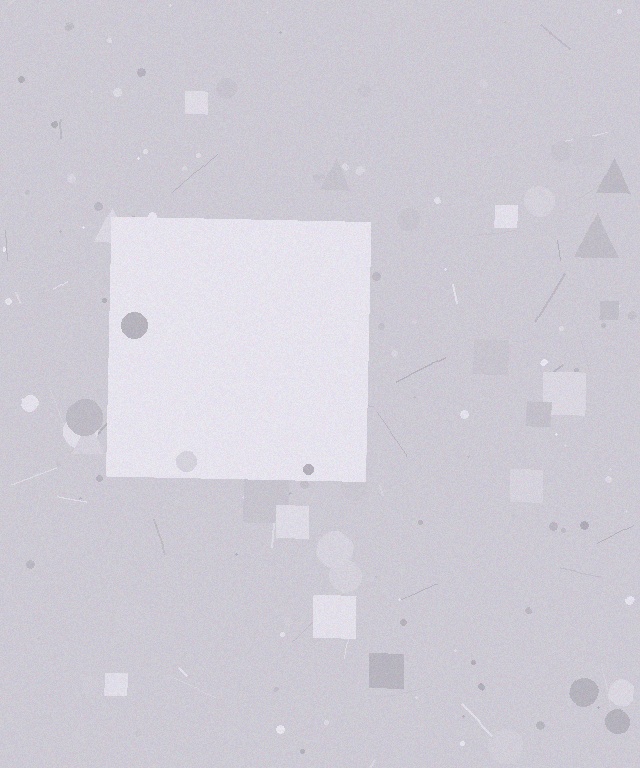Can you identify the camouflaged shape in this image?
The camouflaged shape is a square.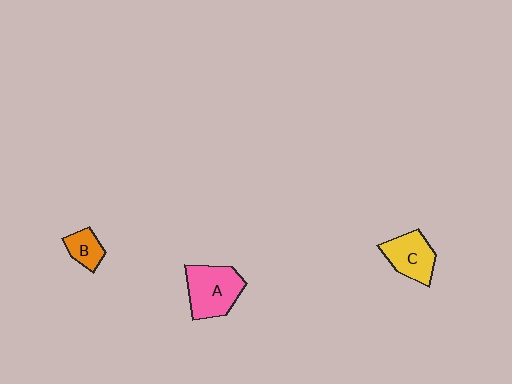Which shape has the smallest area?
Shape B (orange).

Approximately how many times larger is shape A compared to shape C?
Approximately 1.3 times.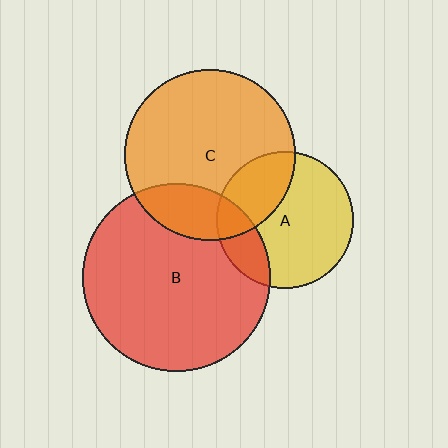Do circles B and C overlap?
Yes.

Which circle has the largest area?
Circle B (red).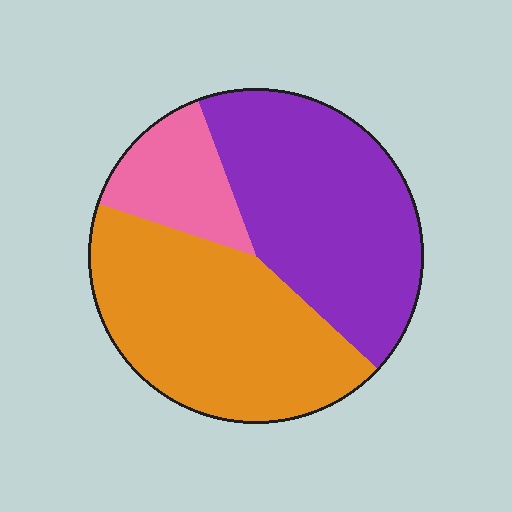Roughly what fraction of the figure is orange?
Orange covers roughly 45% of the figure.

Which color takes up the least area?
Pink, at roughly 15%.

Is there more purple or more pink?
Purple.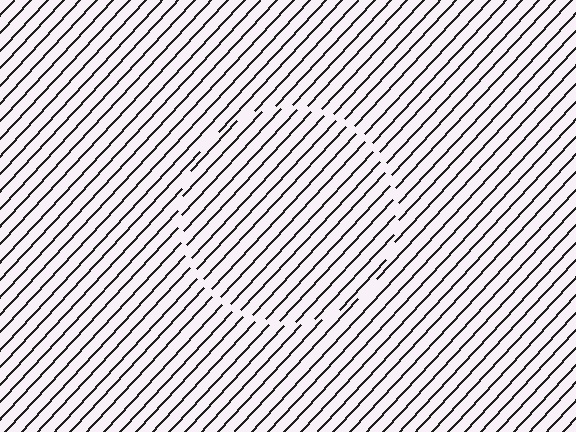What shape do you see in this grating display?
An illusory circle. The interior of the shape contains the same grating, shifted by half a period — the contour is defined by the phase discontinuity where line-ends from the inner and outer gratings abut.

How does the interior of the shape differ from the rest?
The interior of the shape contains the same grating, shifted by half a period — the contour is defined by the phase discontinuity where line-ends from the inner and outer gratings abut.